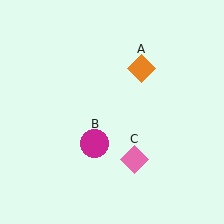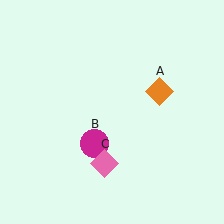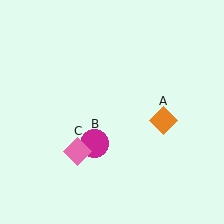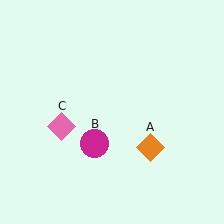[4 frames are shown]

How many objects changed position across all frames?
2 objects changed position: orange diamond (object A), pink diamond (object C).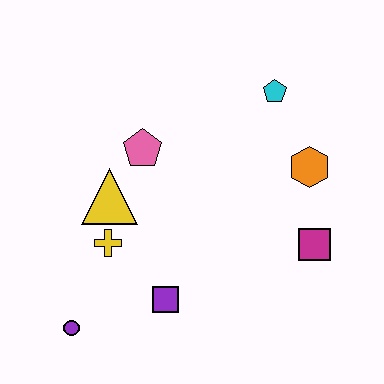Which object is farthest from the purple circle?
The cyan pentagon is farthest from the purple circle.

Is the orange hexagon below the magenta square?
No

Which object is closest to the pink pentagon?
The yellow triangle is closest to the pink pentagon.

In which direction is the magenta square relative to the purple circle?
The magenta square is to the right of the purple circle.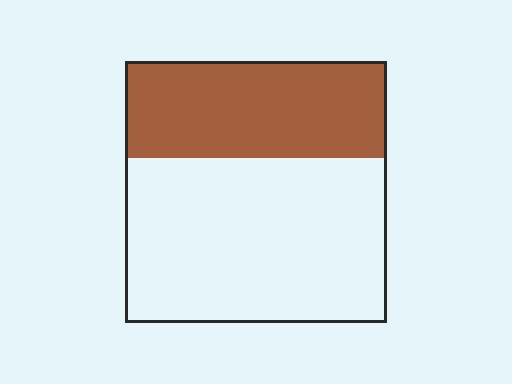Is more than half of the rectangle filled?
No.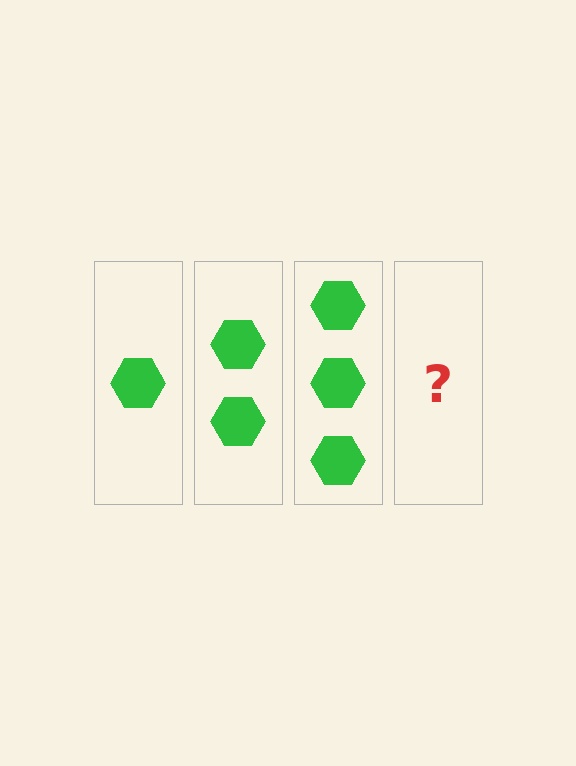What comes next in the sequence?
The next element should be 4 hexagons.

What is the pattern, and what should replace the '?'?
The pattern is that each step adds one more hexagon. The '?' should be 4 hexagons.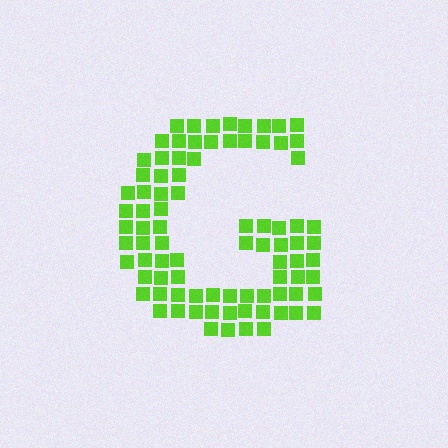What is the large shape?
The large shape is the letter G.